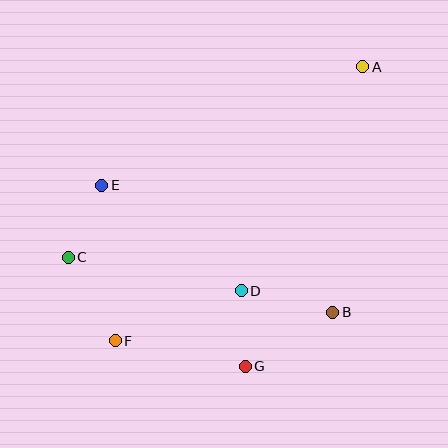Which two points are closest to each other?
Points D and G are closest to each other.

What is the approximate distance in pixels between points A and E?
The distance between A and E is approximately 286 pixels.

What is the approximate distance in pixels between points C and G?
The distance between C and G is approximately 208 pixels.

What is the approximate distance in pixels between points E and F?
The distance between E and F is approximately 156 pixels.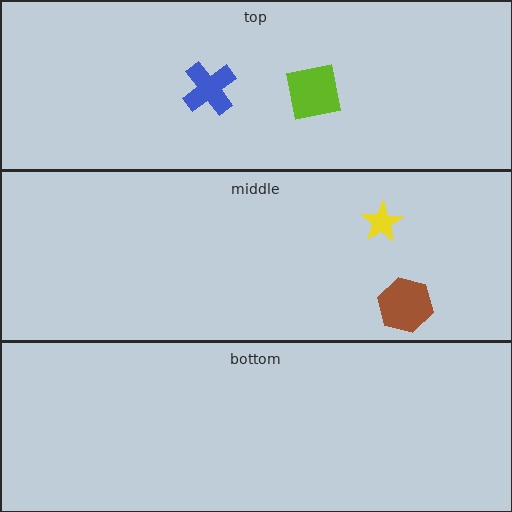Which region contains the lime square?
The top region.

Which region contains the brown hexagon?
The middle region.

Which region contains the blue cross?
The top region.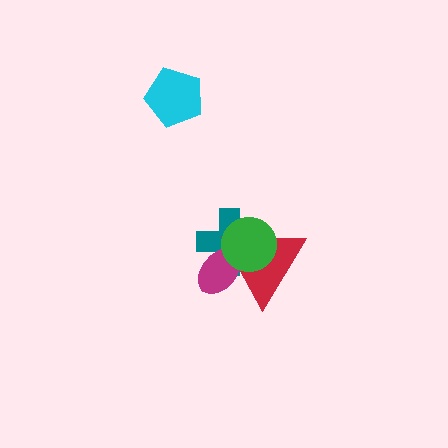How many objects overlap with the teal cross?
3 objects overlap with the teal cross.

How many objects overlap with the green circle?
3 objects overlap with the green circle.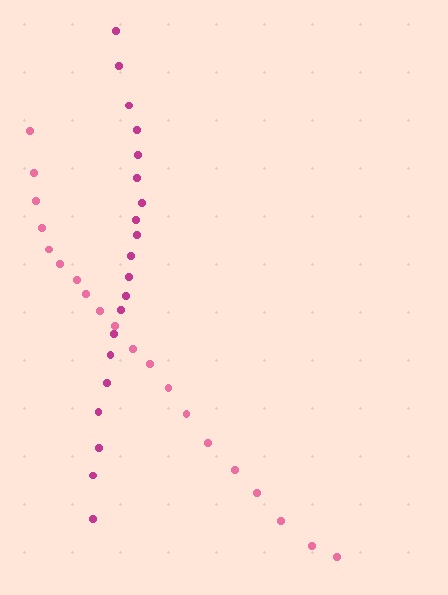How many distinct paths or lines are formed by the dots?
There are 2 distinct paths.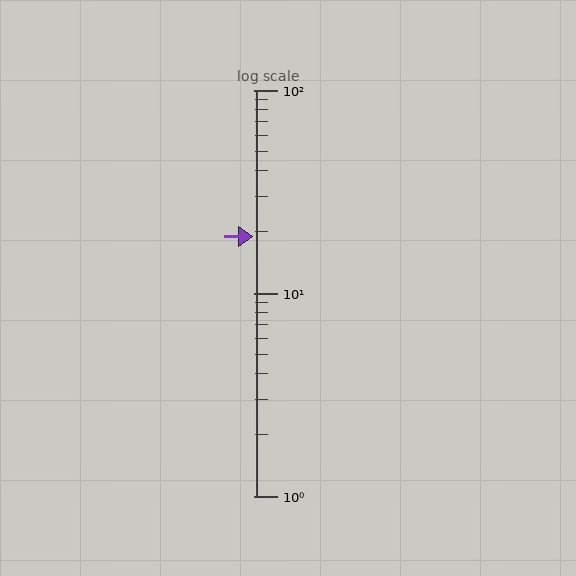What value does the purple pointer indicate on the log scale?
The pointer indicates approximately 19.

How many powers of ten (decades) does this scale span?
The scale spans 2 decades, from 1 to 100.